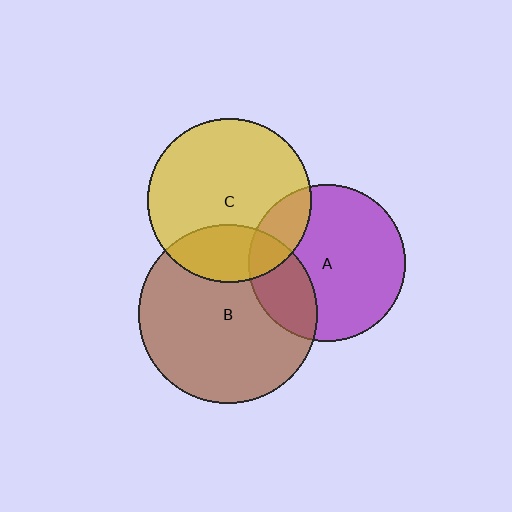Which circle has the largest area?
Circle B (brown).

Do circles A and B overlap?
Yes.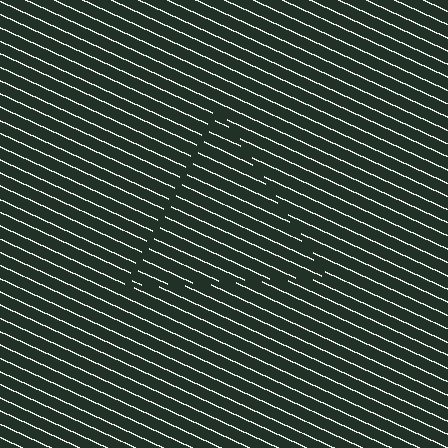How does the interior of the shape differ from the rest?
The interior of the shape contains the same grating, shifted by half a period — the contour is defined by the phase discontinuity where line-ends from the inner and outer gratings abut.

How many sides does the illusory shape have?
3 sides — the line-ends trace a triangle.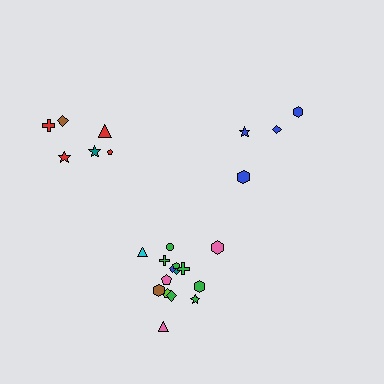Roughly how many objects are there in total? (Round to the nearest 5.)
Roughly 25 objects in total.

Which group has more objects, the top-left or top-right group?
The top-left group.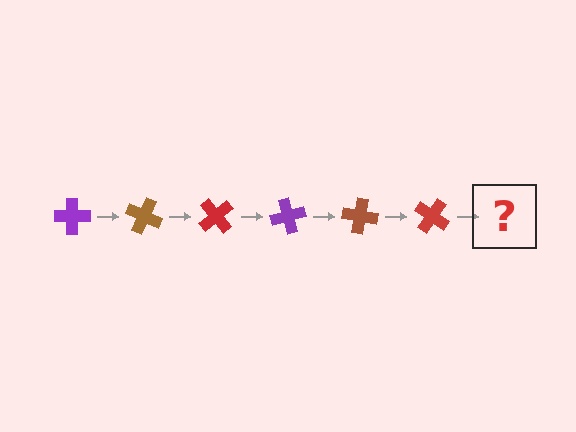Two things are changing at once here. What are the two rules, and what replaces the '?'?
The two rules are that it rotates 25 degrees each step and the color cycles through purple, brown, and red. The '?' should be a purple cross, rotated 150 degrees from the start.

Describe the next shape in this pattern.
It should be a purple cross, rotated 150 degrees from the start.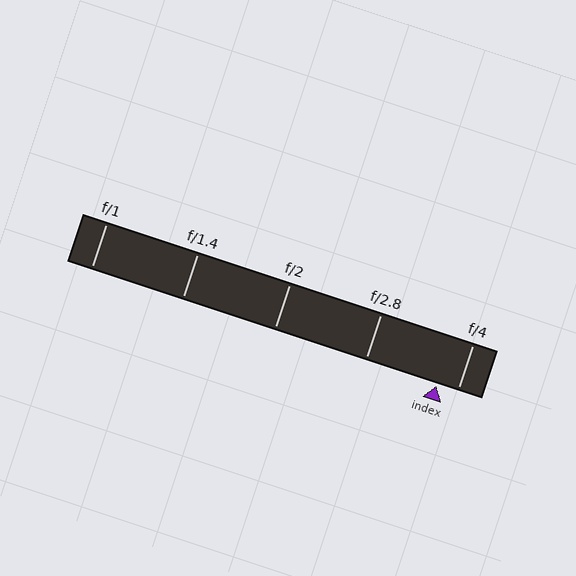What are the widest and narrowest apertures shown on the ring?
The widest aperture shown is f/1 and the narrowest is f/4.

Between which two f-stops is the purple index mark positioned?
The index mark is between f/2.8 and f/4.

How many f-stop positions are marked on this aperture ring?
There are 5 f-stop positions marked.